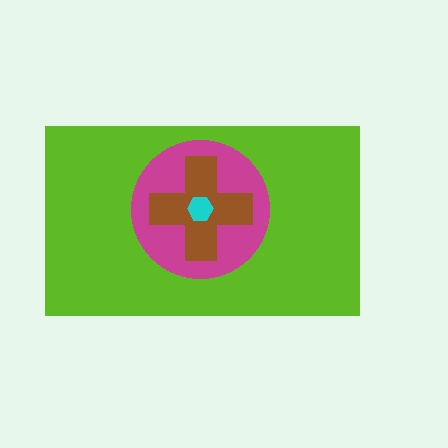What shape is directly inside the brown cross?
The cyan hexagon.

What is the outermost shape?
The lime rectangle.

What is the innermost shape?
The cyan hexagon.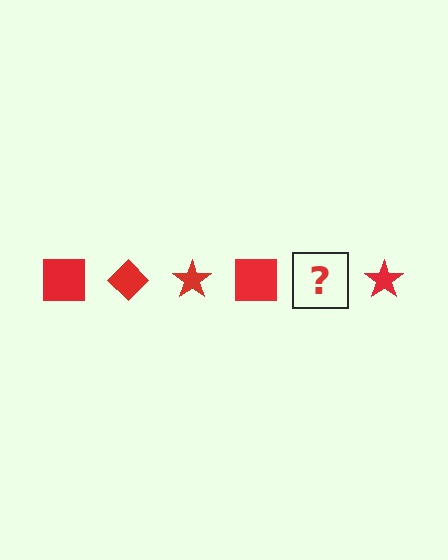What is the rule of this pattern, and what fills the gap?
The rule is that the pattern cycles through square, diamond, star shapes in red. The gap should be filled with a red diamond.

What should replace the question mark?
The question mark should be replaced with a red diamond.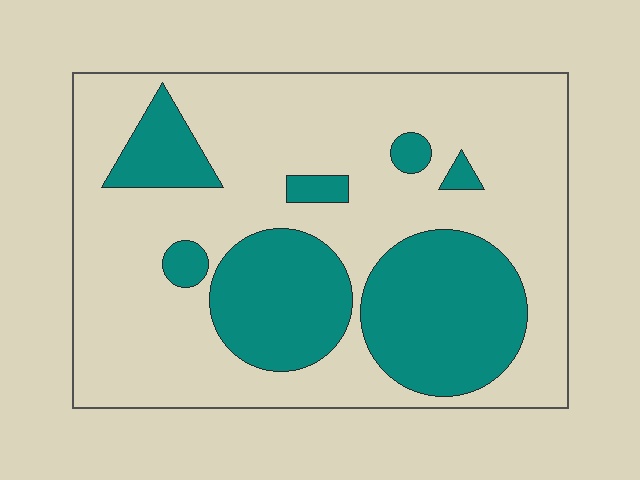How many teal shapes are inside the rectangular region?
7.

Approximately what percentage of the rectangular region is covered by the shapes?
Approximately 30%.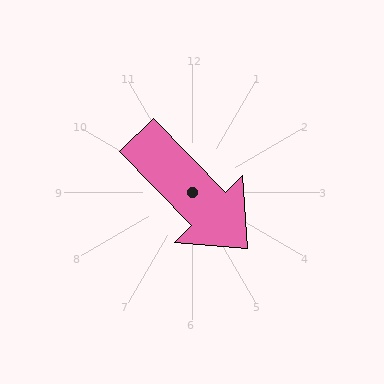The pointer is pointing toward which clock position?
Roughly 5 o'clock.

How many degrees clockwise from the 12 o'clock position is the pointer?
Approximately 136 degrees.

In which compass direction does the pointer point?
Southeast.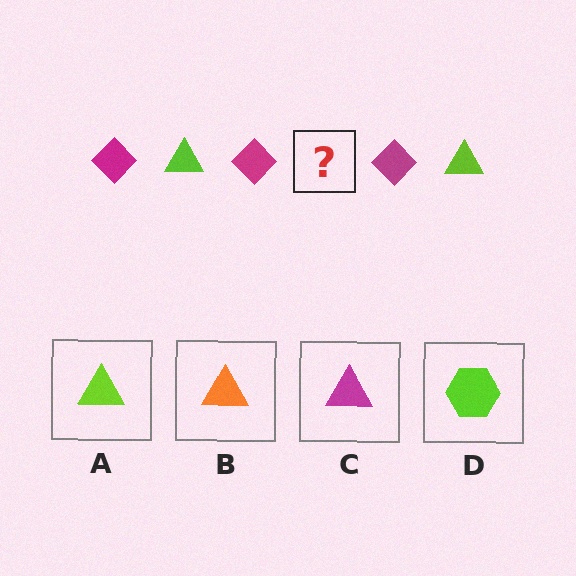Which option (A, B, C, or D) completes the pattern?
A.